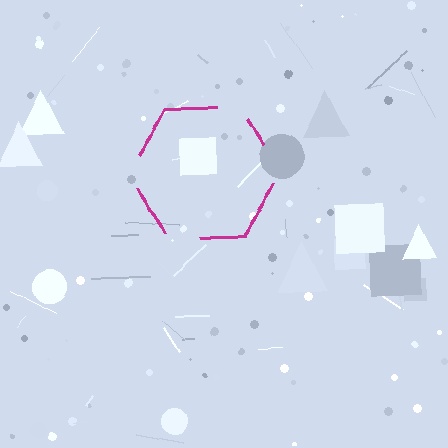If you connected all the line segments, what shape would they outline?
They would outline a hexagon.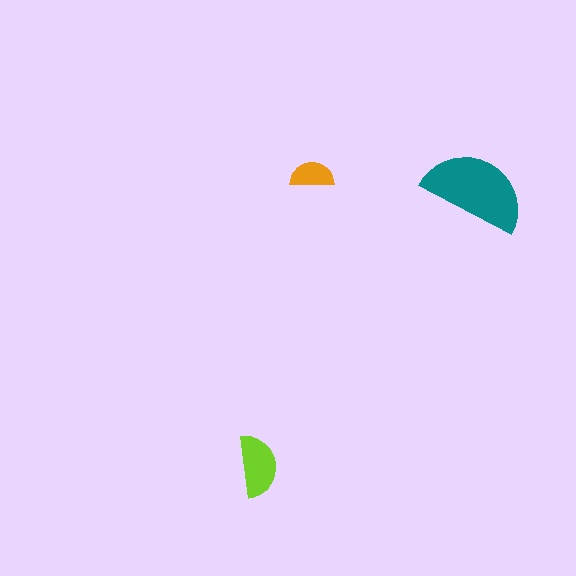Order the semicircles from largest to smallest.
the teal one, the lime one, the orange one.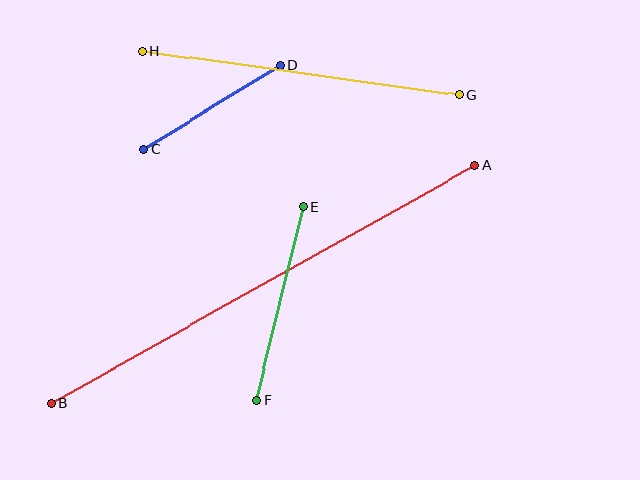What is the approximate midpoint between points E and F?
The midpoint is at approximately (280, 304) pixels.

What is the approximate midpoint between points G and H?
The midpoint is at approximately (301, 73) pixels.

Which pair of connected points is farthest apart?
Points A and B are farthest apart.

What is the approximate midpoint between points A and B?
The midpoint is at approximately (263, 284) pixels.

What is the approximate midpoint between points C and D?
The midpoint is at approximately (212, 107) pixels.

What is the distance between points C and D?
The distance is approximately 161 pixels.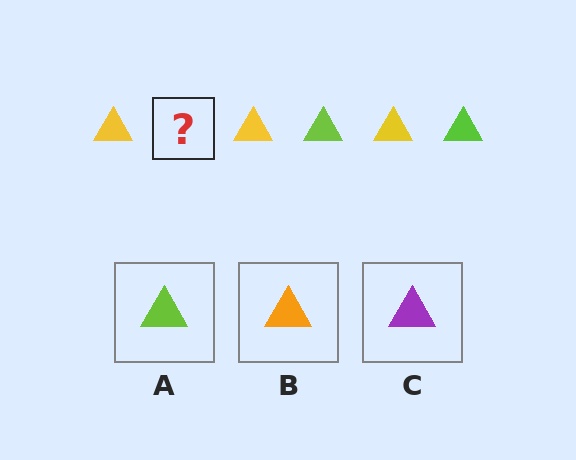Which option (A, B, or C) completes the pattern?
A.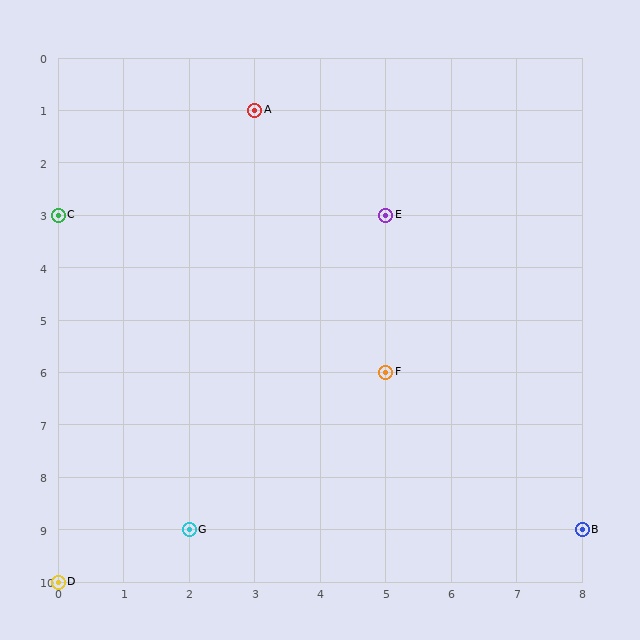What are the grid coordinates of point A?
Point A is at grid coordinates (3, 1).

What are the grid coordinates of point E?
Point E is at grid coordinates (5, 3).